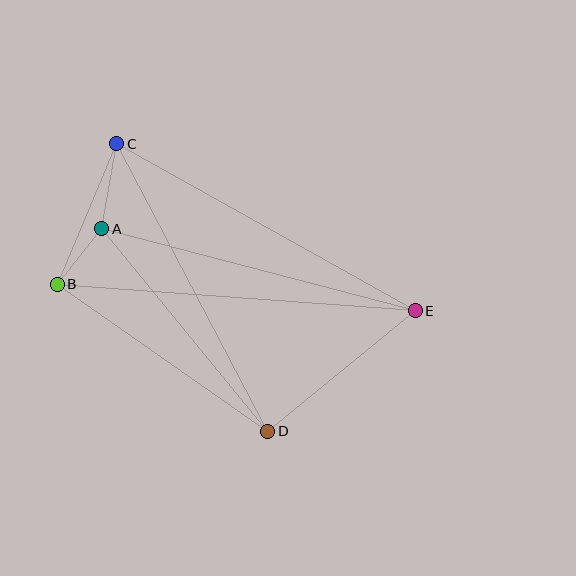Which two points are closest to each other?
Points A and B are closest to each other.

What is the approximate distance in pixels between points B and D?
The distance between B and D is approximately 257 pixels.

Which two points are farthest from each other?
Points B and E are farthest from each other.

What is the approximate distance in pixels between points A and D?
The distance between A and D is approximately 262 pixels.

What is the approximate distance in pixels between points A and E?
The distance between A and E is approximately 324 pixels.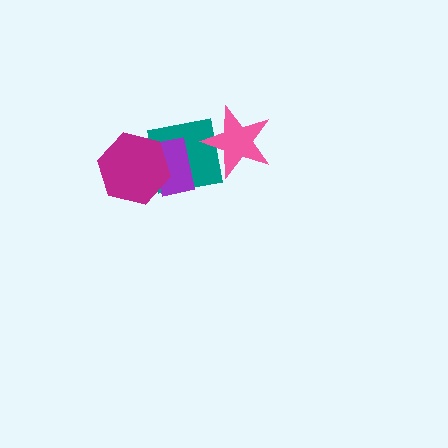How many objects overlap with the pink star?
1 object overlaps with the pink star.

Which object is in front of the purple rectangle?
The magenta hexagon is in front of the purple rectangle.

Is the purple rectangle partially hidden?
Yes, it is partially covered by another shape.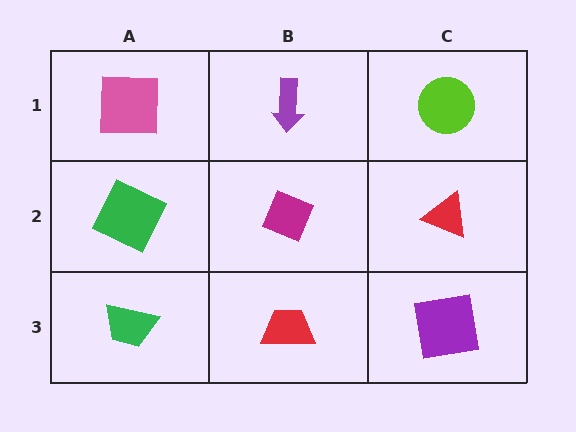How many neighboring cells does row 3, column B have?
3.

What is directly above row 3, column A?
A green square.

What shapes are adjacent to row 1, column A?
A green square (row 2, column A), a purple arrow (row 1, column B).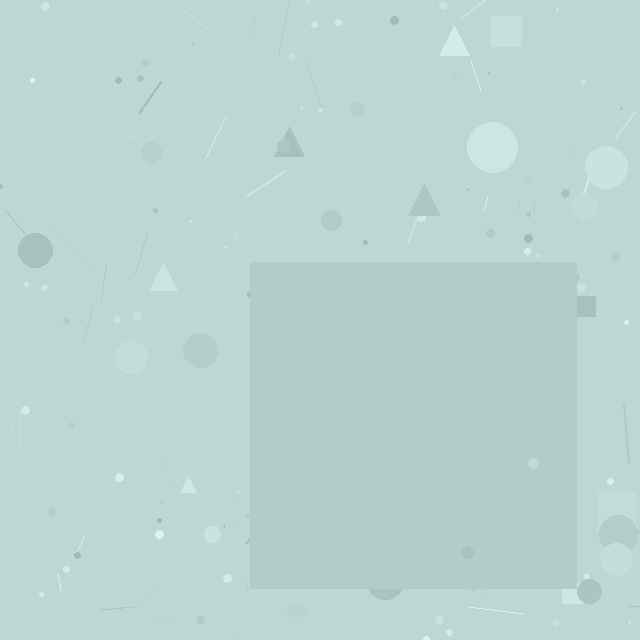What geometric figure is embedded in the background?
A square is embedded in the background.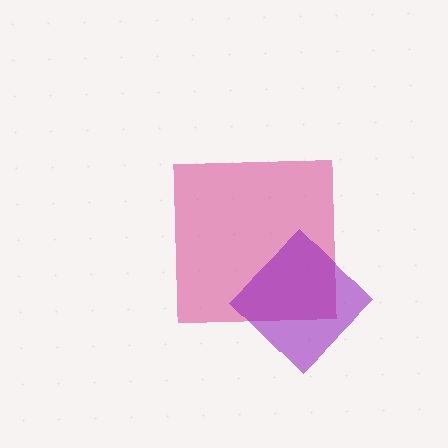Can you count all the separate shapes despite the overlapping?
Yes, there are 2 separate shapes.